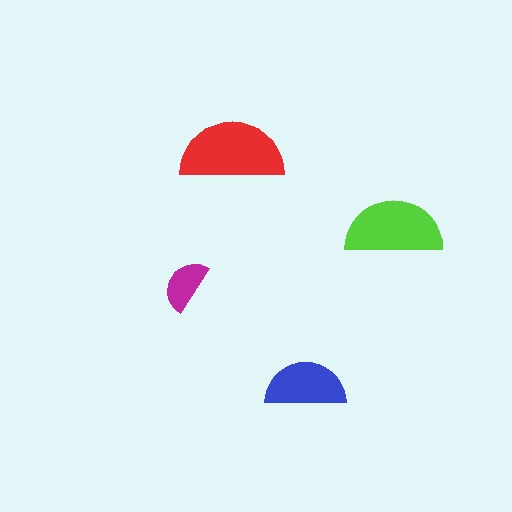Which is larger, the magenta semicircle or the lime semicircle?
The lime one.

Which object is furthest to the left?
The magenta semicircle is leftmost.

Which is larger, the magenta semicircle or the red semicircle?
The red one.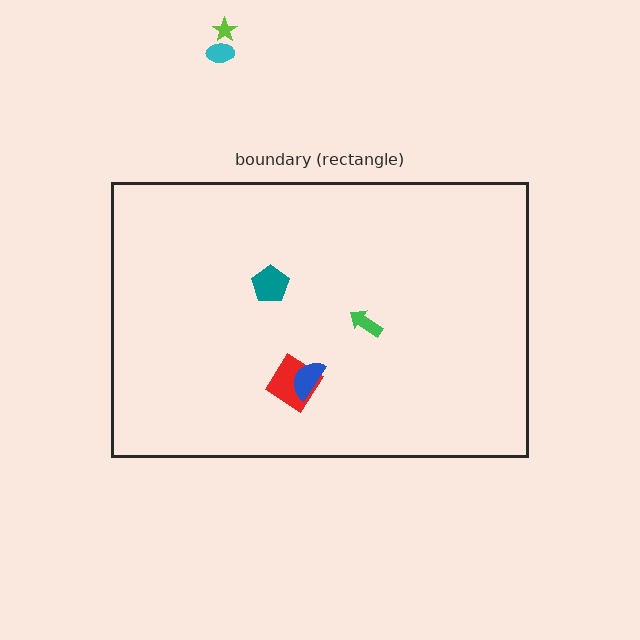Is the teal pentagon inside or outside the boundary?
Inside.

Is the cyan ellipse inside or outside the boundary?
Outside.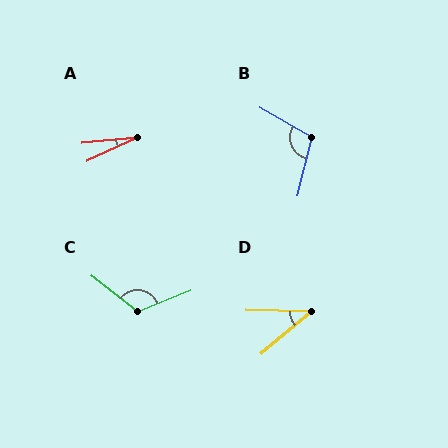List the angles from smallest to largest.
A (19°), D (42°), B (106°), C (120°).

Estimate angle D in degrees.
Approximately 42 degrees.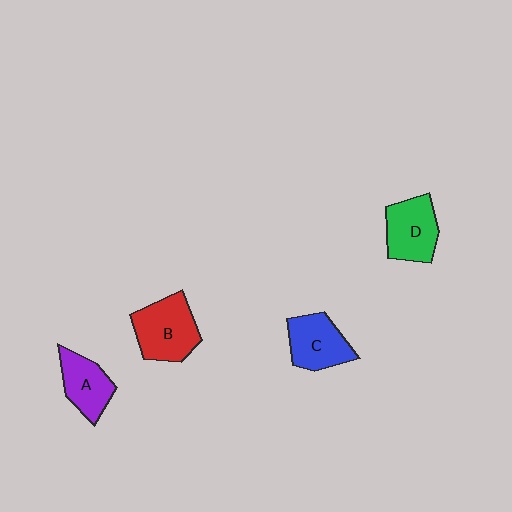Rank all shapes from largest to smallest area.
From largest to smallest: B (red), D (green), C (blue), A (purple).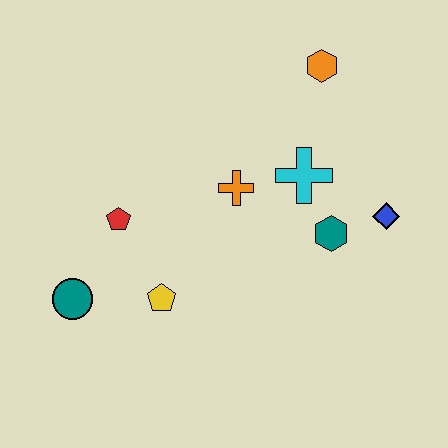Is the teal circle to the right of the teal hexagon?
No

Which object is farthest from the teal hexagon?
The teal circle is farthest from the teal hexagon.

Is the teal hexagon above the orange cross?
No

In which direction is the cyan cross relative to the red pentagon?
The cyan cross is to the right of the red pentagon.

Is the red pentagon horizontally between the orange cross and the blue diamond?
No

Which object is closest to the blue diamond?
The teal hexagon is closest to the blue diamond.